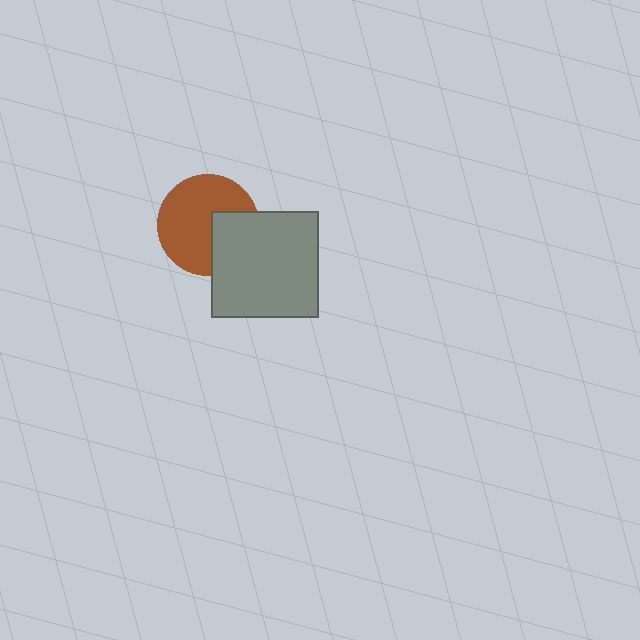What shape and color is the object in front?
The object in front is a gray square.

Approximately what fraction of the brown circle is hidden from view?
Roughly 31% of the brown circle is hidden behind the gray square.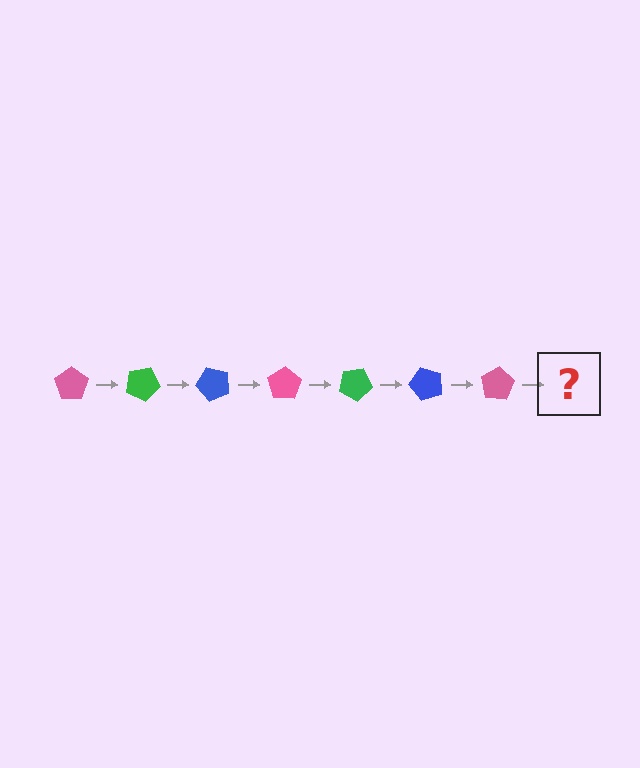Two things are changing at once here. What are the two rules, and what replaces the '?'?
The two rules are that it rotates 25 degrees each step and the color cycles through pink, green, and blue. The '?' should be a green pentagon, rotated 175 degrees from the start.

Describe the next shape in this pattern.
It should be a green pentagon, rotated 175 degrees from the start.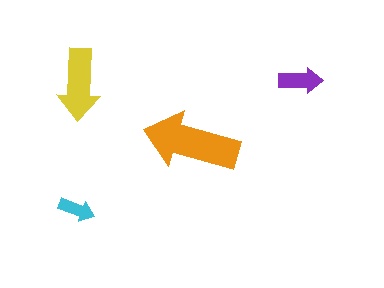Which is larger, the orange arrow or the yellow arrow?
The orange one.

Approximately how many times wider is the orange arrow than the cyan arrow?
About 2.5 times wider.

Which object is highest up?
The purple arrow is topmost.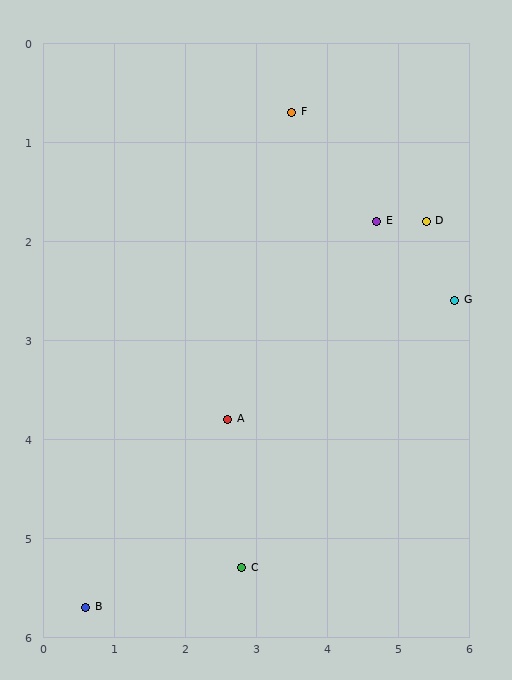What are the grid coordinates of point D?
Point D is at approximately (5.4, 1.8).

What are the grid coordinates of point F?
Point F is at approximately (3.5, 0.7).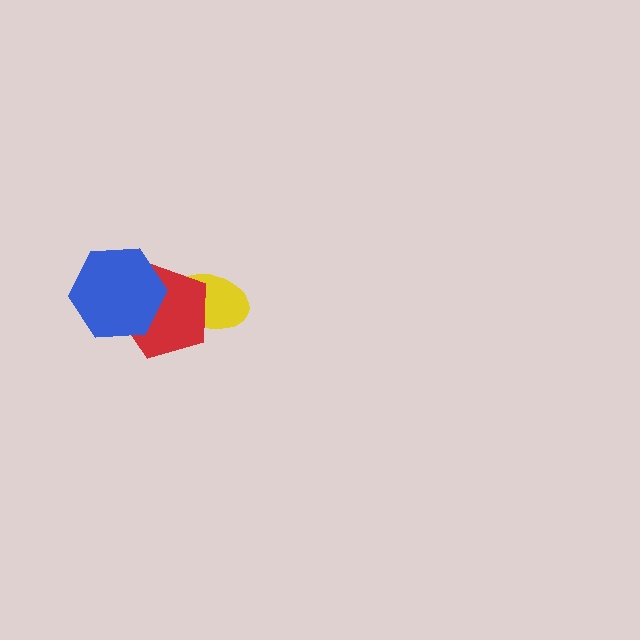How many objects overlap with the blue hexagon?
1 object overlaps with the blue hexagon.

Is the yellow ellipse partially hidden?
Yes, it is partially covered by another shape.